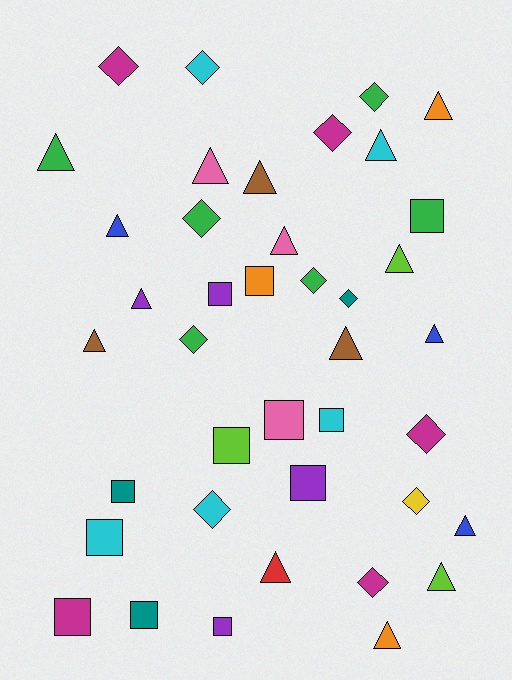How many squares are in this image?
There are 12 squares.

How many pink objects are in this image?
There are 3 pink objects.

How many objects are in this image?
There are 40 objects.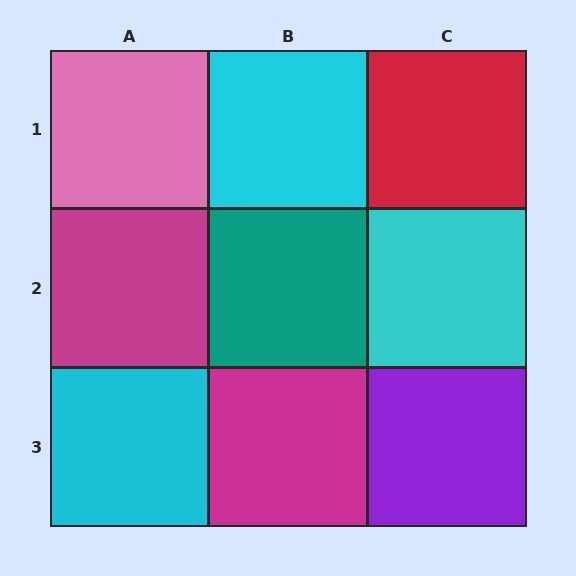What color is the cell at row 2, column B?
Teal.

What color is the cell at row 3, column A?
Cyan.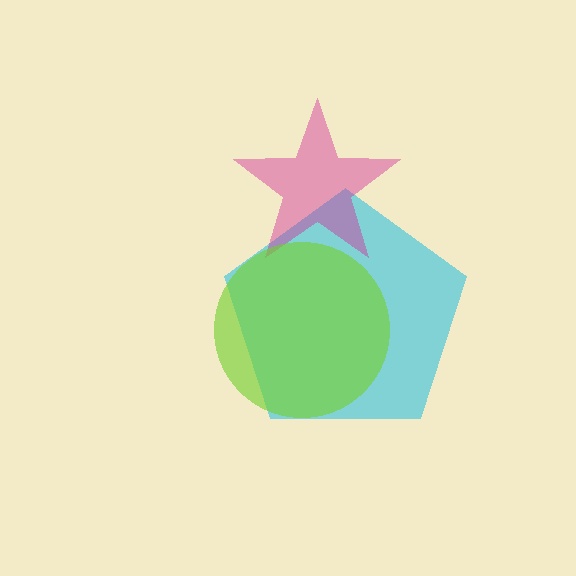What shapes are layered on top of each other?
The layered shapes are: a cyan pentagon, a magenta star, a lime circle.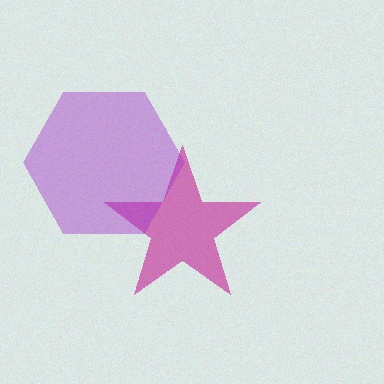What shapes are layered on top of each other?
The layered shapes are: a magenta star, a purple hexagon.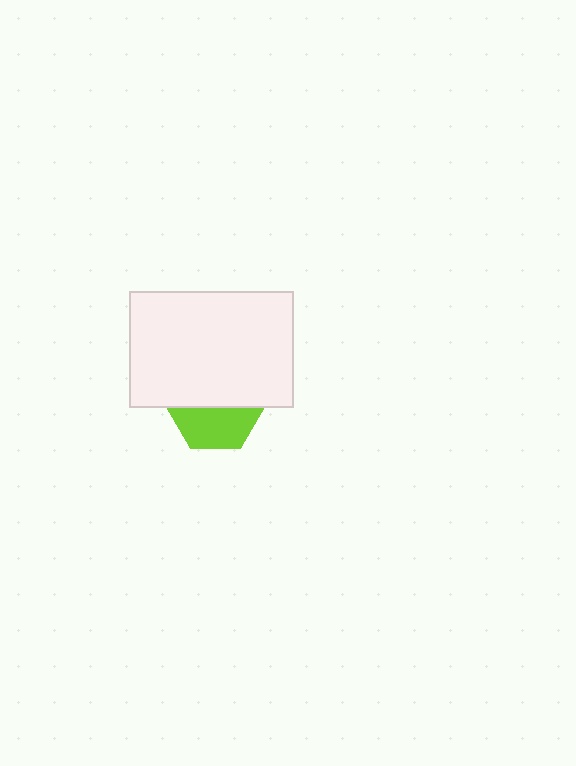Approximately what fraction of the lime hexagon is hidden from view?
Roughly 53% of the lime hexagon is hidden behind the white rectangle.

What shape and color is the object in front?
The object in front is a white rectangle.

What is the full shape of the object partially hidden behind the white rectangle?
The partially hidden object is a lime hexagon.